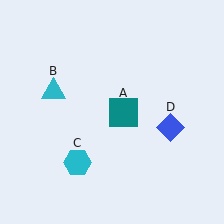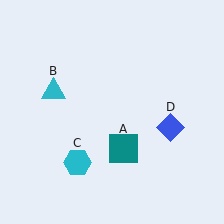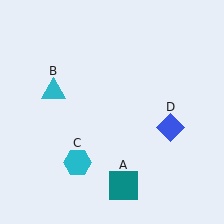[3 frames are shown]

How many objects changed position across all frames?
1 object changed position: teal square (object A).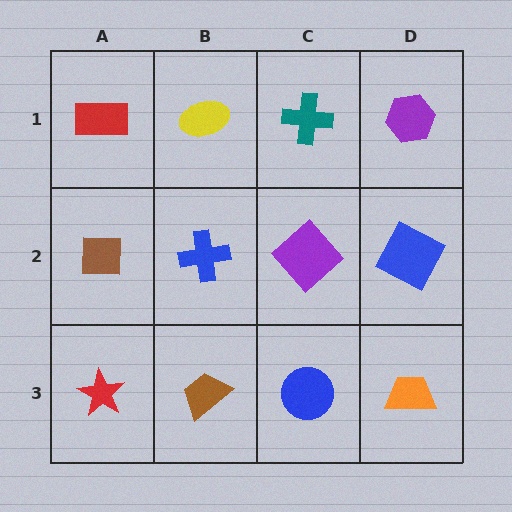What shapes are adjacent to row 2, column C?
A teal cross (row 1, column C), a blue circle (row 3, column C), a blue cross (row 2, column B), a blue square (row 2, column D).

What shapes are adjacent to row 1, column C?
A purple diamond (row 2, column C), a yellow ellipse (row 1, column B), a purple hexagon (row 1, column D).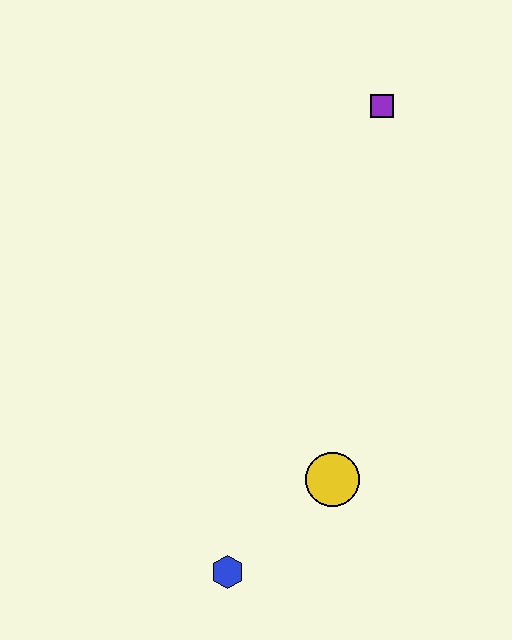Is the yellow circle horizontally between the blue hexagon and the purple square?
Yes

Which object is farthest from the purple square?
The blue hexagon is farthest from the purple square.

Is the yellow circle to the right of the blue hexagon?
Yes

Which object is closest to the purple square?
The yellow circle is closest to the purple square.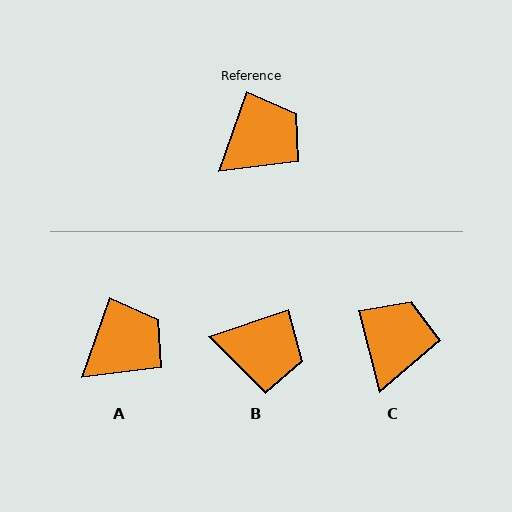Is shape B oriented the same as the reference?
No, it is off by about 52 degrees.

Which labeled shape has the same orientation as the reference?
A.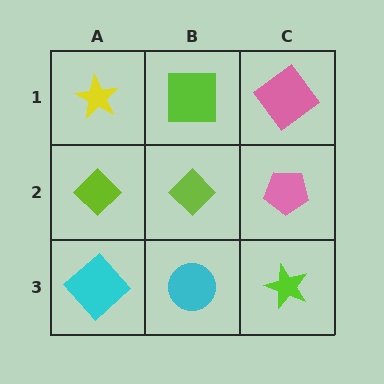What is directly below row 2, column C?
A lime star.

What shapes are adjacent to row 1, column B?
A lime diamond (row 2, column B), a yellow star (row 1, column A), a pink diamond (row 1, column C).